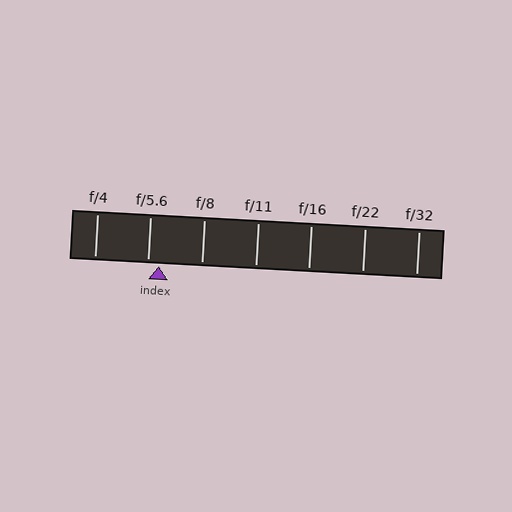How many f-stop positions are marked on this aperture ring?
There are 7 f-stop positions marked.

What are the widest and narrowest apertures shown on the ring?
The widest aperture shown is f/4 and the narrowest is f/32.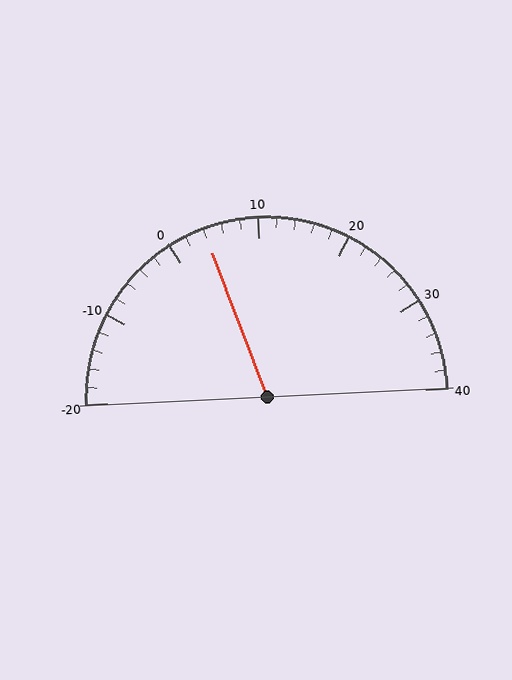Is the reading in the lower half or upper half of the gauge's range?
The reading is in the lower half of the range (-20 to 40).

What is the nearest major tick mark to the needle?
The nearest major tick mark is 0.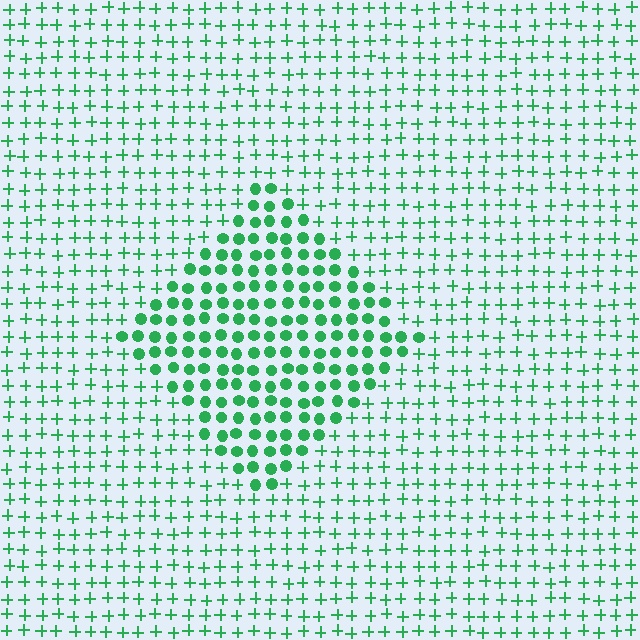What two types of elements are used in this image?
The image uses circles inside the diamond region and plus signs outside it.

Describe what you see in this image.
The image is filled with small green elements arranged in a uniform grid. A diamond-shaped region contains circles, while the surrounding area contains plus signs. The boundary is defined purely by the change in element shape.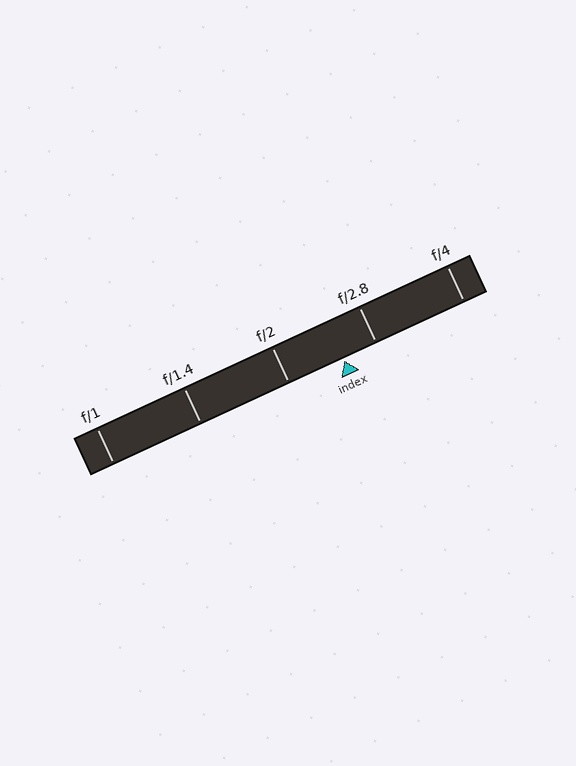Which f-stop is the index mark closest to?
The index mark is closest to f/2.8.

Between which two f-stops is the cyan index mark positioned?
The index mark is between f/2 and f/2.8.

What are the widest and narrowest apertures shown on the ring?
The widest aperture shown is f/1 and the narrowest is f/4.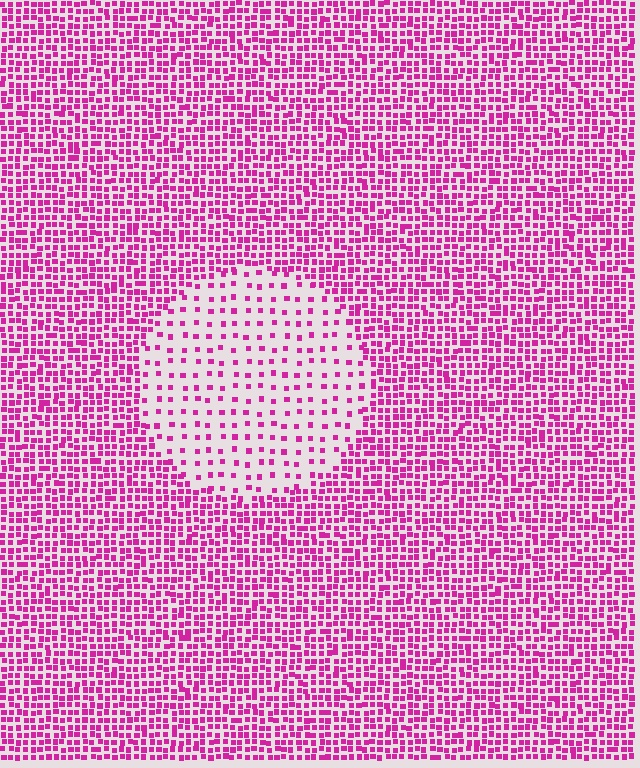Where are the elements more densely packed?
The elements are more densely packed outside the circle boundary.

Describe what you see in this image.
The image contains small magenta elements arranged at two different densities. A circle-shaped region is visible where the elements are less densely packed than the surrounding area.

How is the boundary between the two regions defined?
The boundary is defined by a change in element density (approximately 3.0x ratio). All elements are the same color, size, and shape.